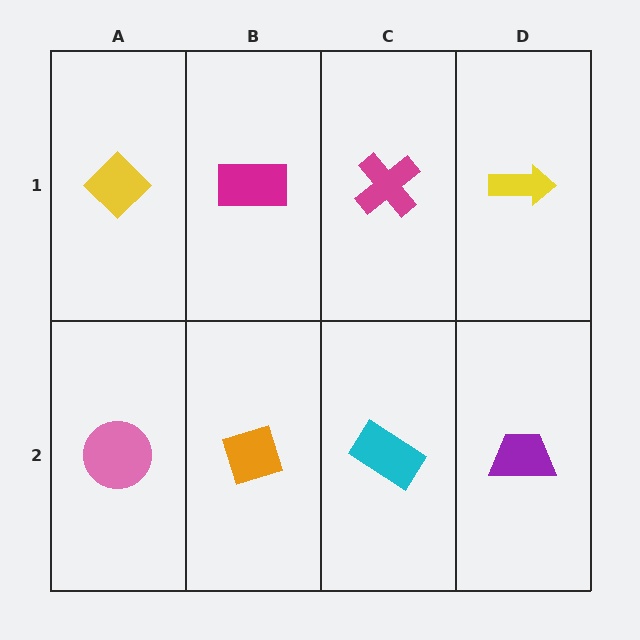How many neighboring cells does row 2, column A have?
2.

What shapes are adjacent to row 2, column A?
A yellow diamond (row 1, column A), an orange diamond (row 2, column B).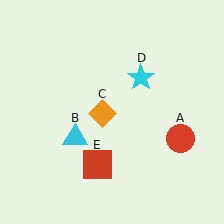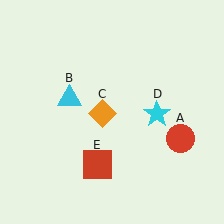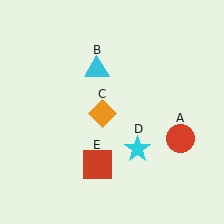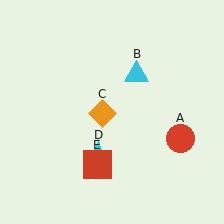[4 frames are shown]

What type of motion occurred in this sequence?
The cyan triangle (object B), cyan star (object D) rotated clockwise around the center of the scene.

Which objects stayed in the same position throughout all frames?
Red circle (object A) and orange diamond (object C) and red square (object E) remained stationary.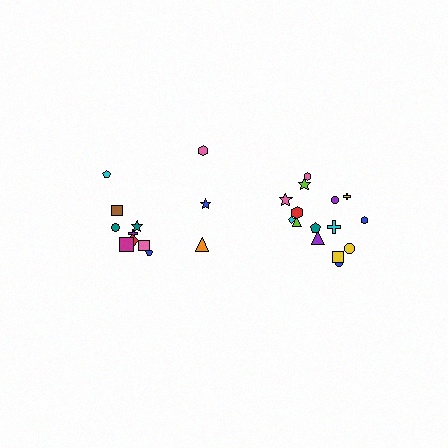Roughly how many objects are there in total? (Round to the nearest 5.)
Roughly 25 objects in total.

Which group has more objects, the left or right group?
The right group.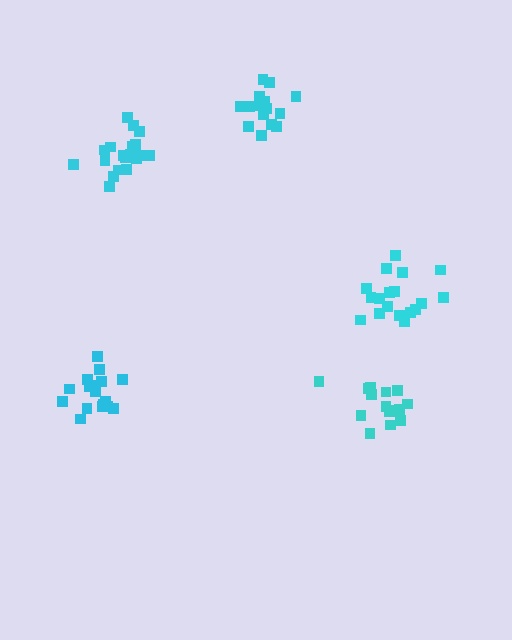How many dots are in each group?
Group 1: 19 dots, Group 2: 16 dots, Group 3: 18 dots, Group 4: 18 dots, Group 5: 15 dots (86 total).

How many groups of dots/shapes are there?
There are 5 groups.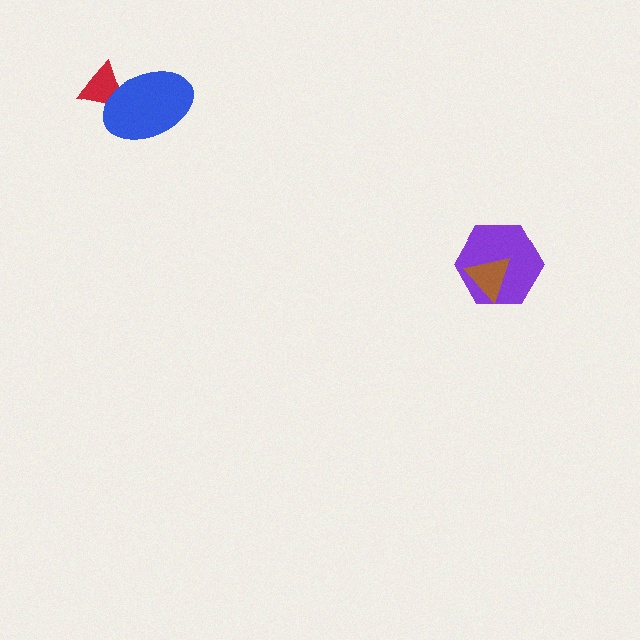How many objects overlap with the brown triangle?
1 object overlaps with the brown triangle.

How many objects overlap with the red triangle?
1 object overlaps with the red triangle.